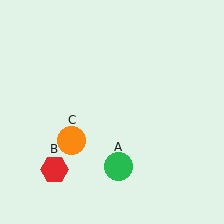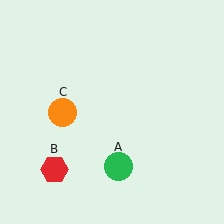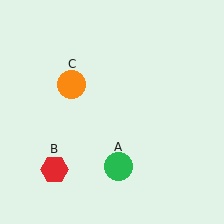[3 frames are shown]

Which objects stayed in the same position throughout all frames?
Green circle (object A) and red hexagon (object B) remained stationary.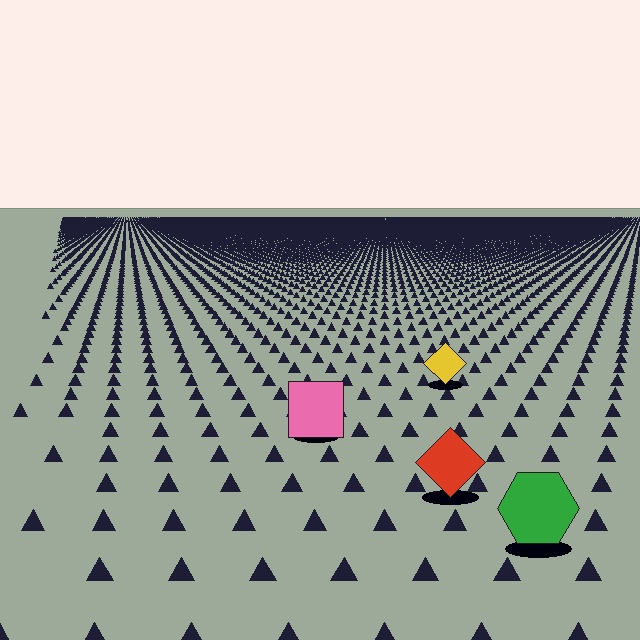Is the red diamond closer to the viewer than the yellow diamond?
Yes. The red diamond is closer — you can tell from the texture gradient: the ground texture is coarser near it.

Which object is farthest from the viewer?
The yellow diamond is farthest from the viewer. It appears smaller and the ground texture around it is denser.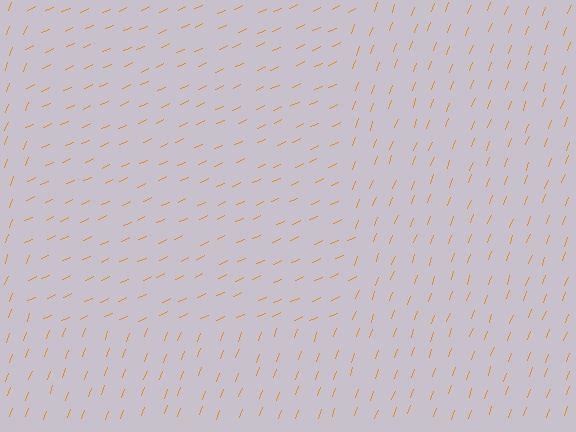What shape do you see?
I see a rectangle.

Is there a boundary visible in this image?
Yes, there is a texture boundary formed by a change in line orientation.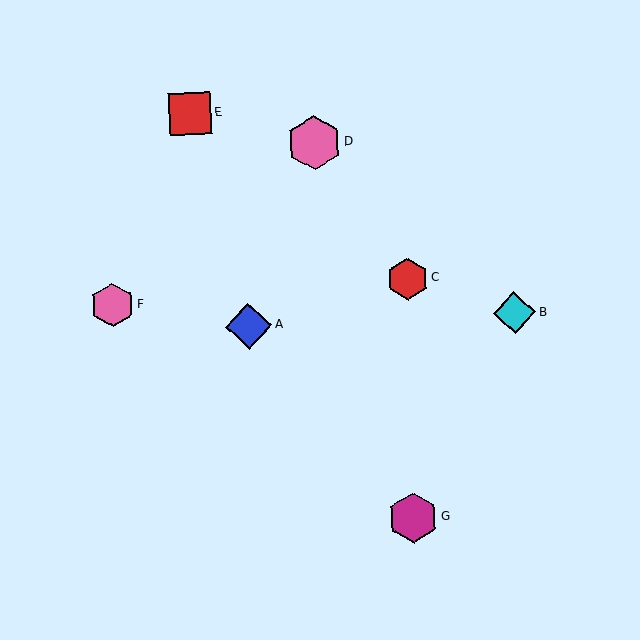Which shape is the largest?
The pink hexagon (labeled D) is the largest.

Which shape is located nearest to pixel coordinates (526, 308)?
The cyan diamond (labeled B) at (514, 313) is nearest to that location.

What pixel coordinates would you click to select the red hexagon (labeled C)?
Click at (408, 279) to select the red hexagon C.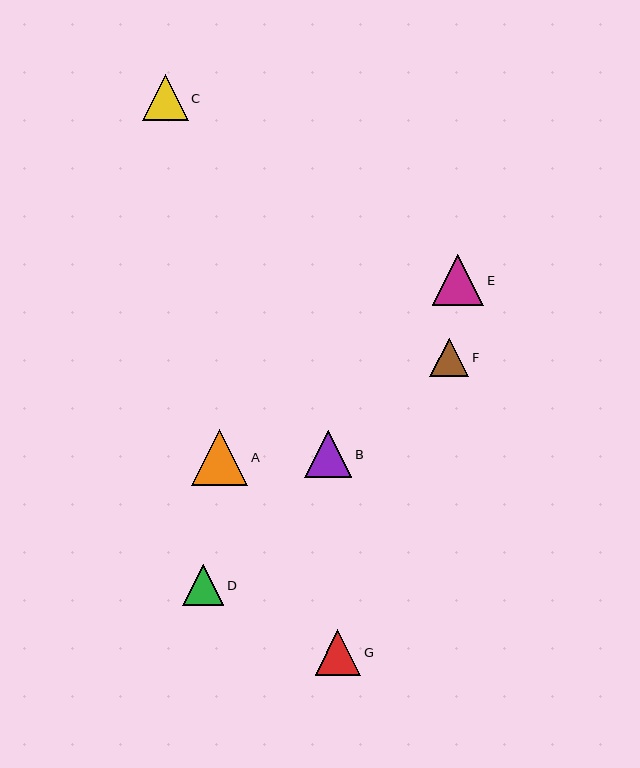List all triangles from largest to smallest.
From largest to smallest: A, E, B, C, G, D, F.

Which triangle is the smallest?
Triangle F is the smallest with a size of approximately 39 pixels.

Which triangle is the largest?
Triangle A is the largest with a size of approximately 56 pixels.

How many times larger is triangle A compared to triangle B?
Triangle A is approximately 1.2 times the size of triangle B.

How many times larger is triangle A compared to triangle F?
Triangle A is approximately 1.4 times the size of triangle F.